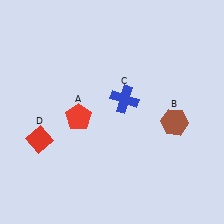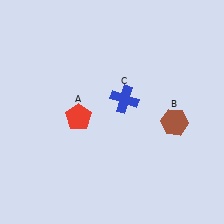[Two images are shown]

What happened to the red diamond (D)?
The red diamond (D) was removed in Image 2. It was in the bottom-left area of Image 1.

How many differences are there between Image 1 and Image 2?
There is 1 difference between the two images.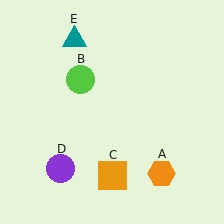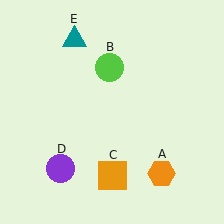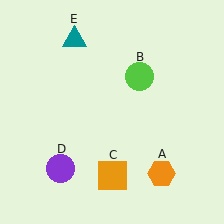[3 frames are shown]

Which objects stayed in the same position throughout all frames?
Orange hexagon (object A) and orange square (object C) and purple circle (object D) and teal triangle (object E) remained stationary.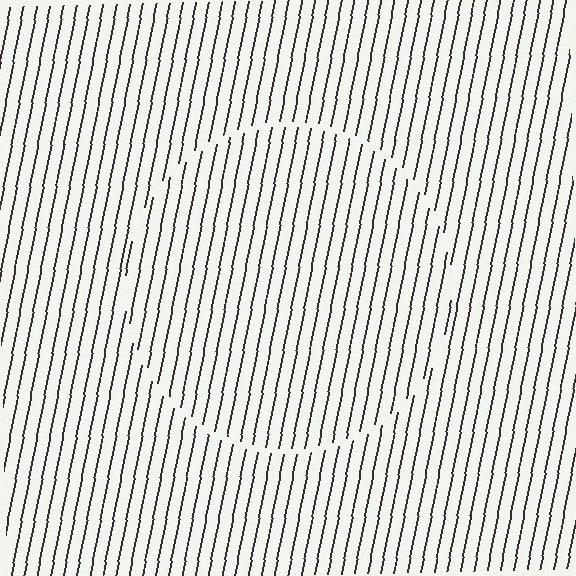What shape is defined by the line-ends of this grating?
An illusory circle. The interior of the shape contains the same grating, shifted by half a period — the contour is defined by the phase discontinuity where line-ends from the inner and outer gratings abut.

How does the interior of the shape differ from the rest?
The interior of the shape contains the same grating, shifted by half a period — the contour is defined by the phase discontinuity where line-ends from the inner and outer gratings abut.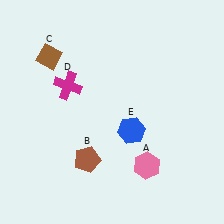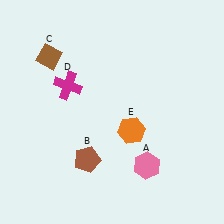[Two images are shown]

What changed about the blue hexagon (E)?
In Image 1, E is blue. In Image 2, it changed to orange.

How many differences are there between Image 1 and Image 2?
There is 1 difference between the two images.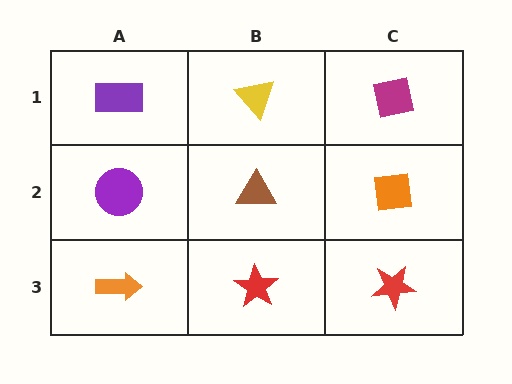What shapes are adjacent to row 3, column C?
An orange square (row 2, column C), a red star (row 3, column B).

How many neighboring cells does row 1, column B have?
3.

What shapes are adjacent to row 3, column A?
A purple circle (row 2, column A), a red star (row 3, column B).